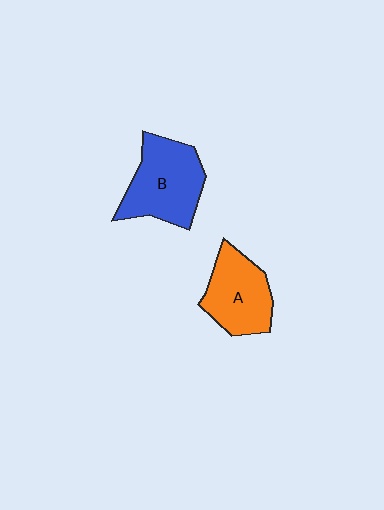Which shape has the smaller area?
Shape A (orange).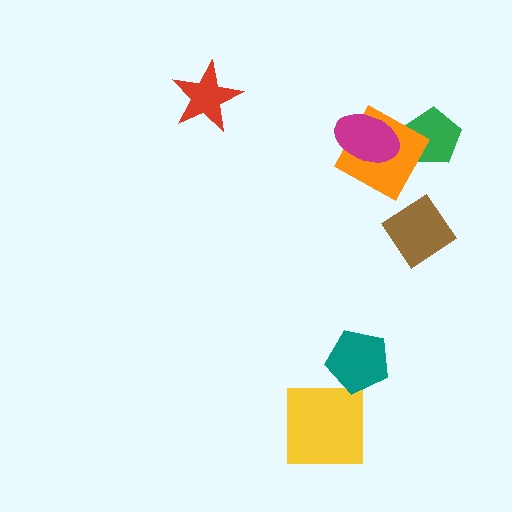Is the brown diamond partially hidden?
No, no other shape covers it.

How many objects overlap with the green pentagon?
1 object overlaps with the green pentagon.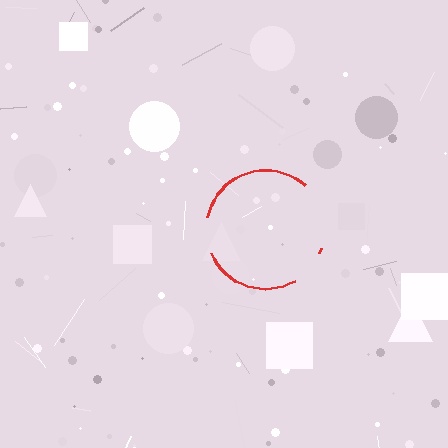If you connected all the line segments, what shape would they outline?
They would outline a circle.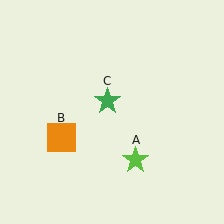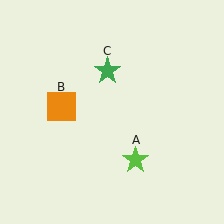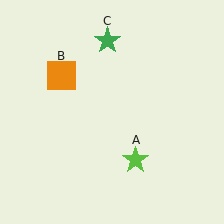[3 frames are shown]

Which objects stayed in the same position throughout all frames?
Lime star (object A) remained stationary.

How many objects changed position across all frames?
2 objects changed position: orange square (object B), green star (object C).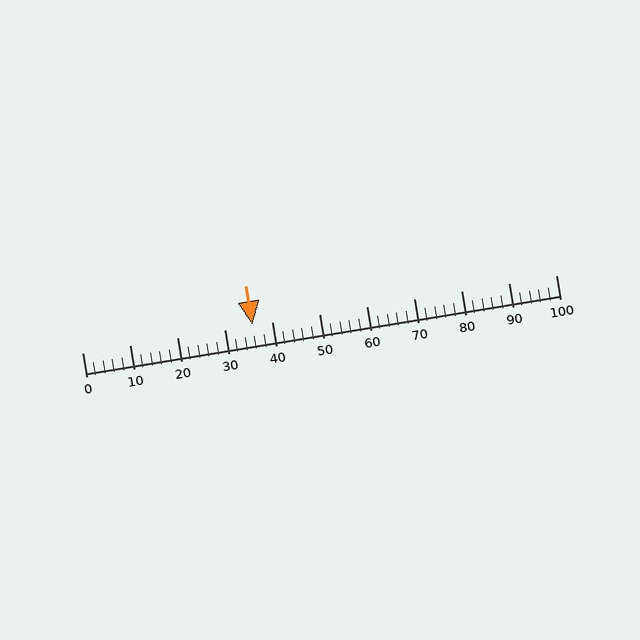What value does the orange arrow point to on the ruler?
The orange arrow points to approximately 36.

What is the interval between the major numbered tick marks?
The major tick marks are spaced 10 units apart.